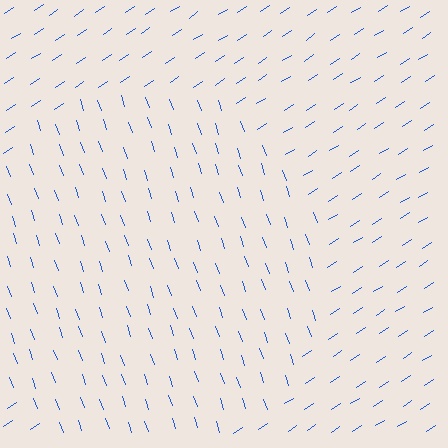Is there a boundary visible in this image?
Yes, there is a texture boundary formed by a change in line orientation.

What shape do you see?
I see a circle.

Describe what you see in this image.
The image is filled with small blue line segments. A circle region in the image has lines oriented differently from the surrounding lines, creating a visible texture boundary.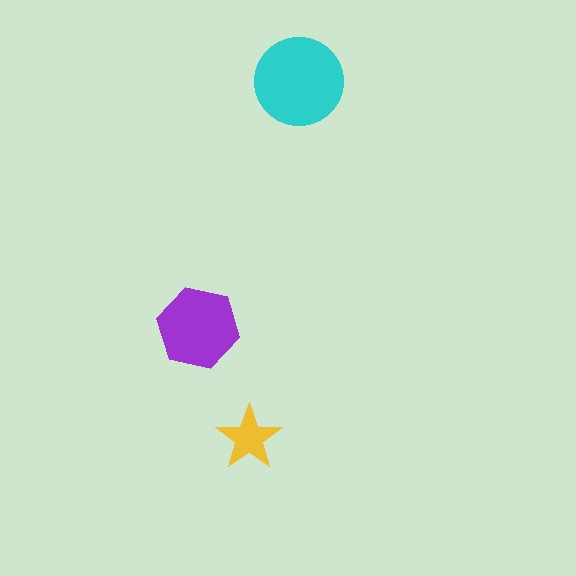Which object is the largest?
The cyan circle.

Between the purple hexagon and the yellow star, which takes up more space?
The purple hexagon.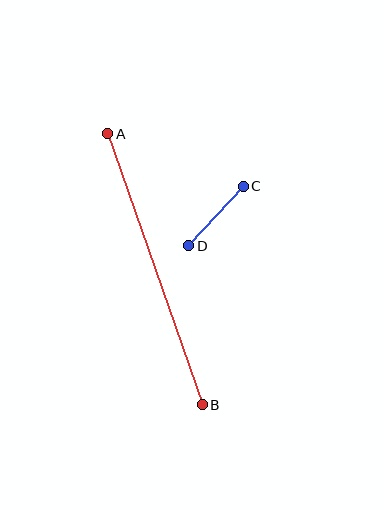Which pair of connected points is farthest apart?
Points A and B are farthest apart.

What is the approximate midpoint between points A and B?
The midpoint is at approximately (155, 269) pixels.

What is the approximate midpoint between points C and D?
The midpoint is at approximately (216, 216) pixels.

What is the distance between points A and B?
The distance is approximately 287 pixels.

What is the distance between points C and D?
The distance is approximately 81 pixels.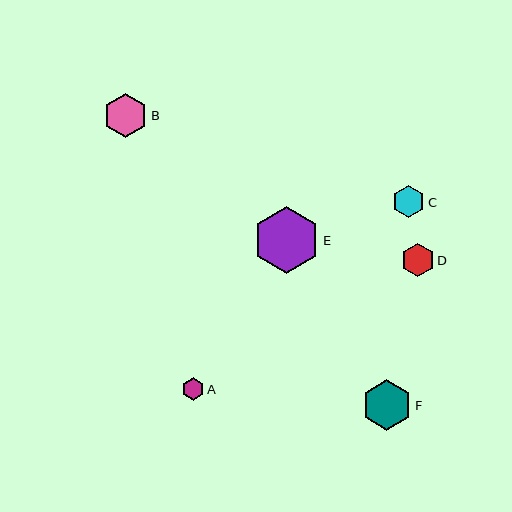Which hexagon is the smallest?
Hexagon A is the smallest with a size of approximately 22 pixels.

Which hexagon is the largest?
Hexagon E is the largest with a size of approximately 67 pixels.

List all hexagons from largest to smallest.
From largest to smallest: E, F, B, D, C, A.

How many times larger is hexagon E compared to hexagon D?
Hexagon E is approximately 2.0 times the size of hexagon D.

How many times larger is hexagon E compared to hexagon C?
Hexagon E is approximately 2.0 times the size of hexagon C.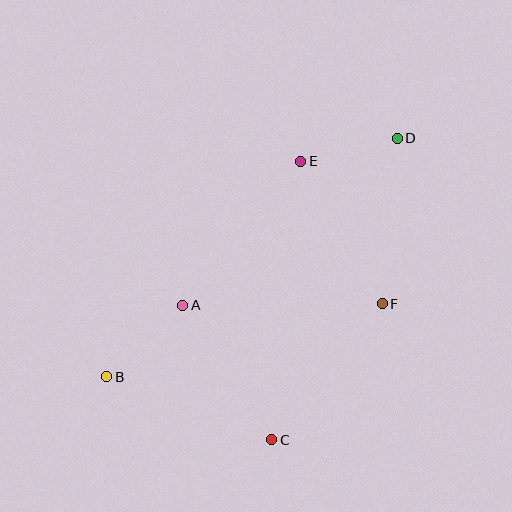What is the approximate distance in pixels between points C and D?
The distance between C and D is approximately 327 pixels.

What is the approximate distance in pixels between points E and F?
The distance between E and F is approximately 164 pixels.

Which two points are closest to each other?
Points D and E are closest to each other.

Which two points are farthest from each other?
Points B and D are farthest from each other.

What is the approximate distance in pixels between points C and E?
The distance between C and E is approximately 280 pixels.